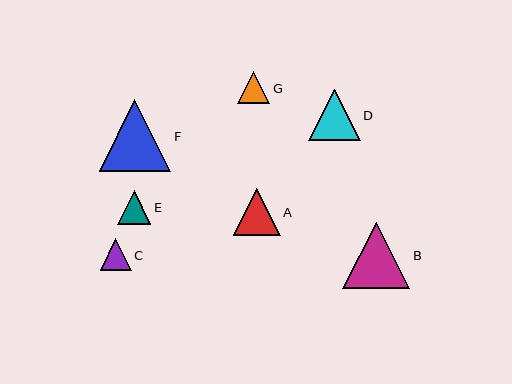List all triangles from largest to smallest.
From largest to smallest: F, B, D, A, E, G, C.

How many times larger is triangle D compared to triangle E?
Triangle D is approximately 1.5 times the size of triangle E.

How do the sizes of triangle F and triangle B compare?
Triangle F and triangle B are approximately the same size.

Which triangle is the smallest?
Triangle C is the smallest with a size of approximately 31 pixels.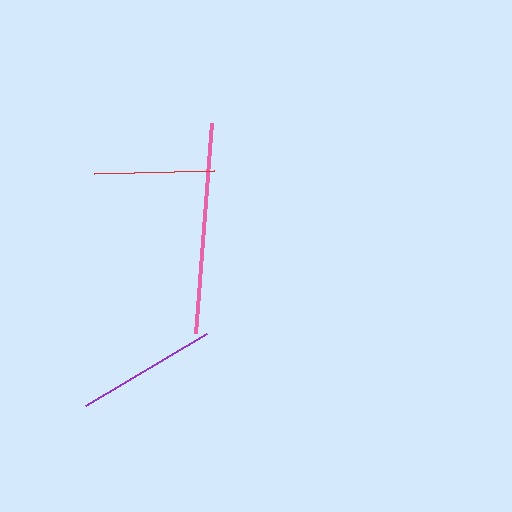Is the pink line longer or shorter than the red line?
The pink line is longer than the red line.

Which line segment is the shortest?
The red line is the shortest at approximately 121 pixels.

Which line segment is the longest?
The pink line is the longest at approximately 211 pixels.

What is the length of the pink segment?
The pink segment is approximately 211 pixels long.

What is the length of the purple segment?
The purple segment is approximately 141 pixels long.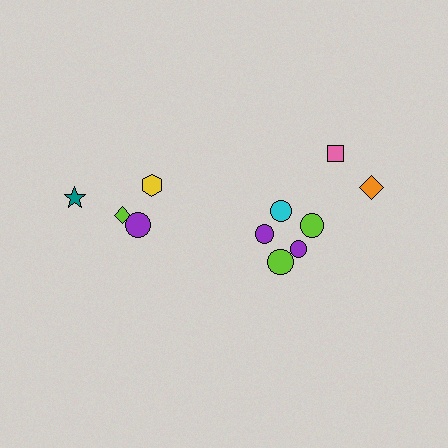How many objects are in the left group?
There are 4 objects.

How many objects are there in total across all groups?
There are 11 objects.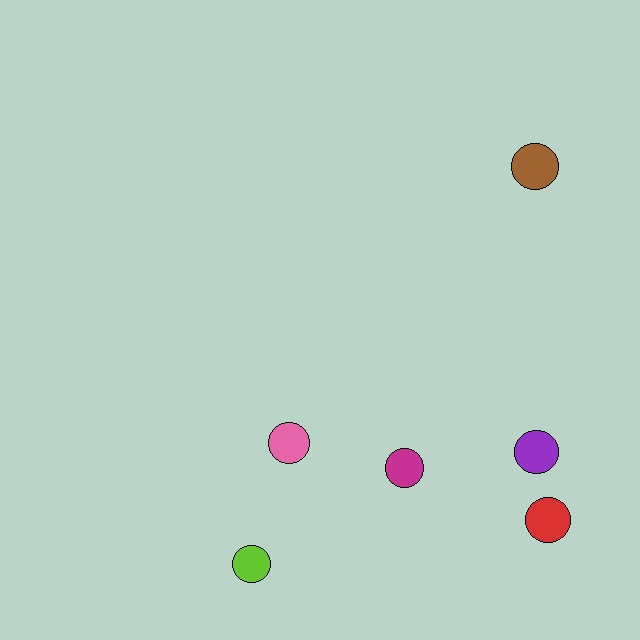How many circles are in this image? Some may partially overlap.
There are 6 circles.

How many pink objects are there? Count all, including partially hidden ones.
There is 1 pink object.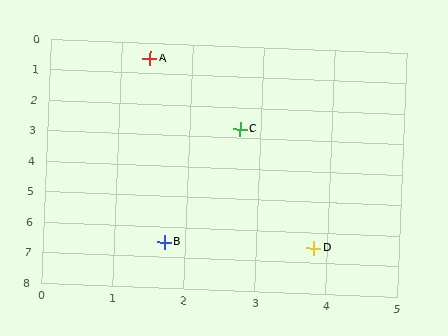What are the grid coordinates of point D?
Point D is at approximately (3.8, 6.5).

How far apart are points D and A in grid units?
Points D and A are about 6.5 grid units apart.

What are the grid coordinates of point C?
Point C is at approximately (2.7, 2.7).